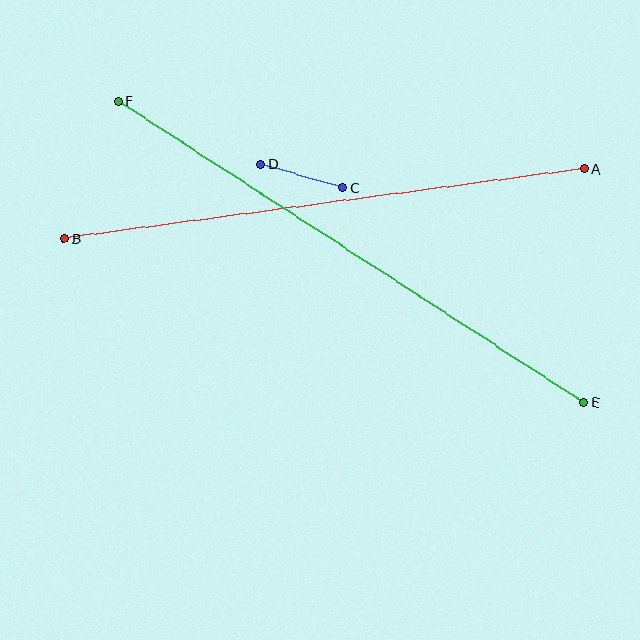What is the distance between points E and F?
The distance is approximately 555 pixels.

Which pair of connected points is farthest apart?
Points E and F are farthest apart.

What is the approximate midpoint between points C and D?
The midpoint is at approximately (302, 176) pixels.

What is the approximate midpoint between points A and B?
The midpoint is at approximately (324, 204) pixels.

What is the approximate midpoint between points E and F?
The midpoint is at approximately (351, 252) pixels.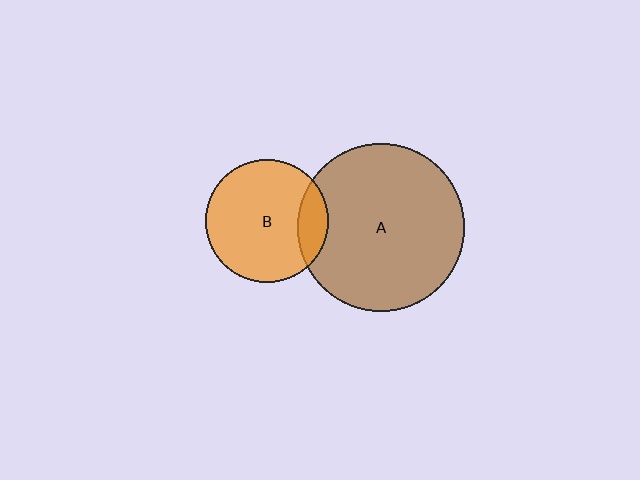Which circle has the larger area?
Circle A (brown).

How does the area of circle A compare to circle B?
Approximately 1.8 times.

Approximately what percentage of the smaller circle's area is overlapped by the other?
Approximately 15%.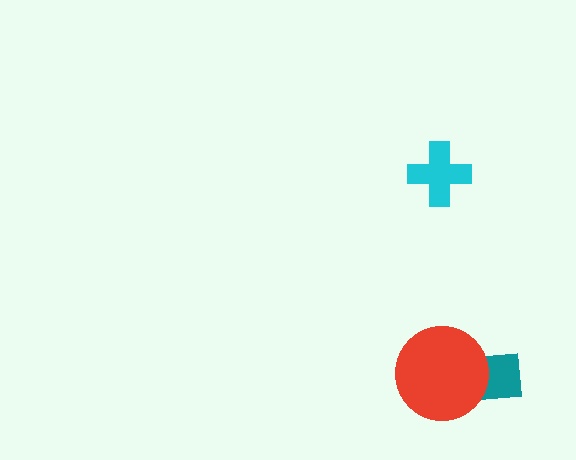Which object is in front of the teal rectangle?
The red circle is in front of the teal rectangle.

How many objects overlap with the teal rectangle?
1 object overlaps with the teal rectangle.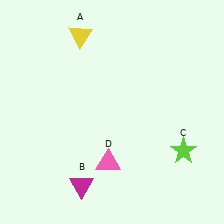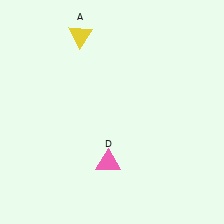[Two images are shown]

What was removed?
The lime star (C), the magenta triangle (B) were removed in Image 2.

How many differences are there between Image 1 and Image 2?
There are 2 differences between the two images.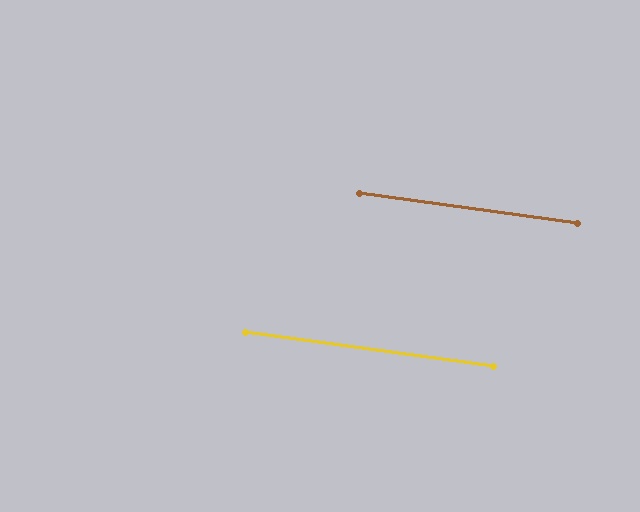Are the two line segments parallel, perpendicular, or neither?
Parallel — their directions differ by only 0.2°.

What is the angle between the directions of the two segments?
Approximately 0 degrees.